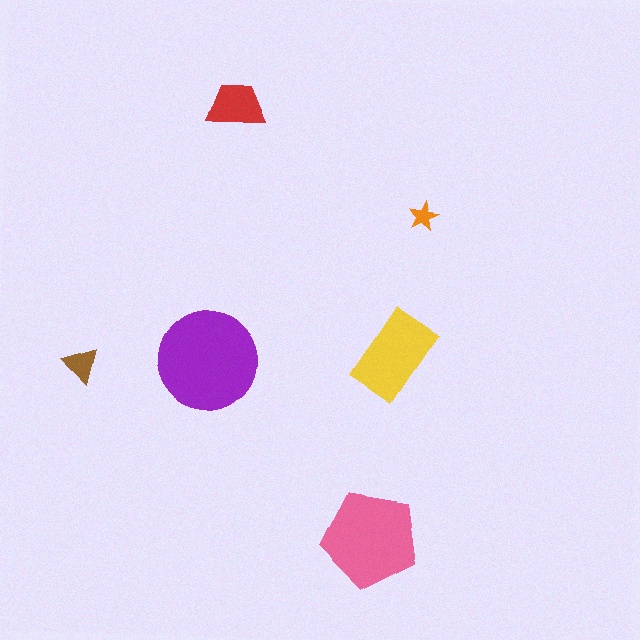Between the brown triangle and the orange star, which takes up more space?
The brown triangle.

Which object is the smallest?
The orange star.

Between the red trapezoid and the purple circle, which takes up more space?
The purple circle.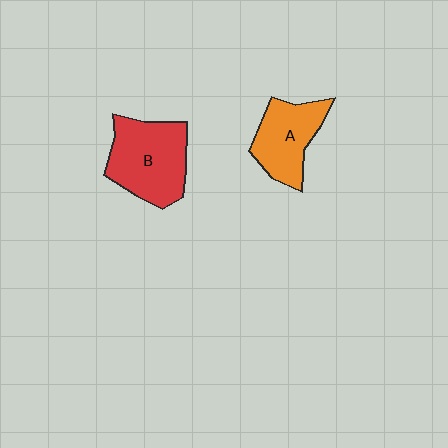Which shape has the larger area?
Shape B (red).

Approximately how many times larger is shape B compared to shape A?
Approximately 1.3 times.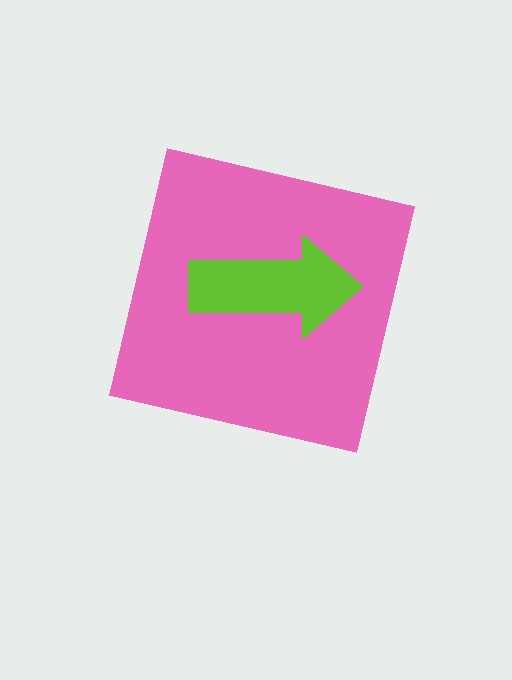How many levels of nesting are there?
2.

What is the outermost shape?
The pink square.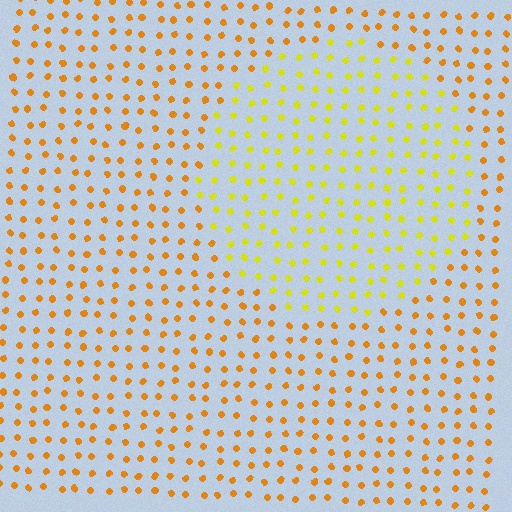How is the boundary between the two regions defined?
The boundary is defined purely by a slight shift in hue (about 31 degrees). Spacing, size, and orientation are identical on both sides.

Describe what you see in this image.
The image is filled with small orange elements in a uniform arrangement. A circle-shaped region is visible where the elements are tinted to a slightly different hue, forming a subtle color boundary.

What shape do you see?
I see a circle.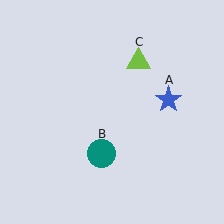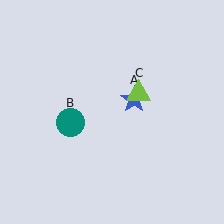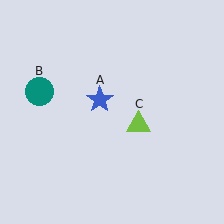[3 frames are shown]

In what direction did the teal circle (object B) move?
The teal circle (object B) moved up and to the left.